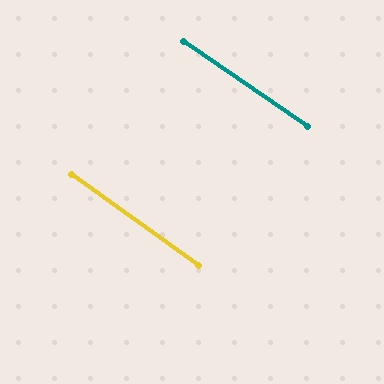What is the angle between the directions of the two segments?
Approximately 2 degrees.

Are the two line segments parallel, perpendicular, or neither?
Parallel — their directions differ by only 1.6°.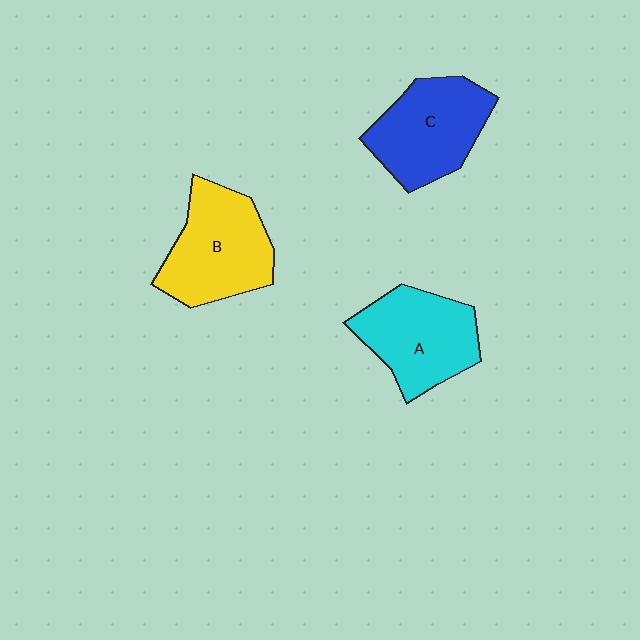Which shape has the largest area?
Shape B (yellow).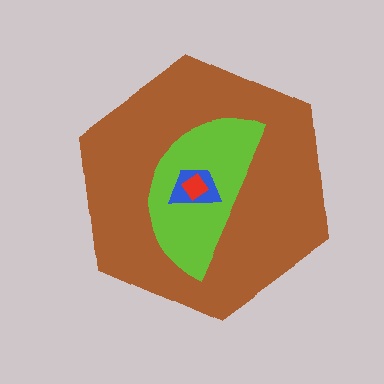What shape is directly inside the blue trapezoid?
The red diamond.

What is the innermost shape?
The red diamond.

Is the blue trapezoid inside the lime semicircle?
Yes.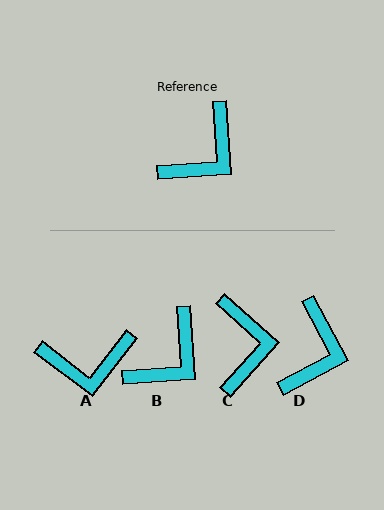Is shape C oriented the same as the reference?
No, it is off by about 44 degrees.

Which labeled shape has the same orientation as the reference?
B.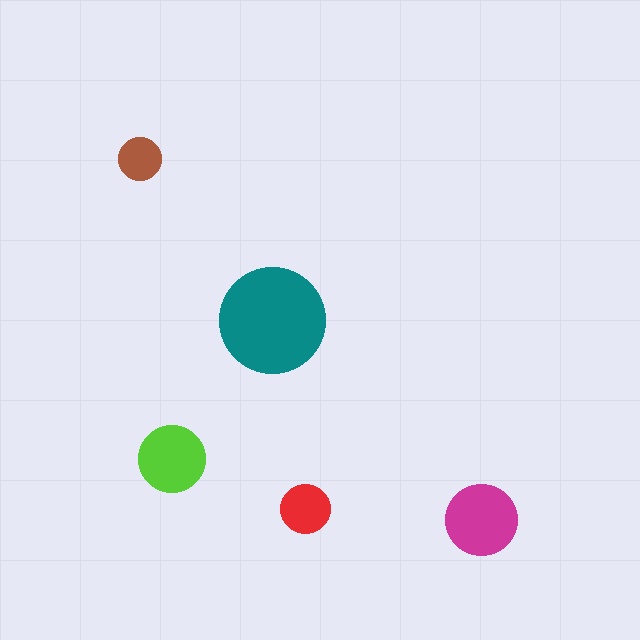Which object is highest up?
The brown circle is topmost.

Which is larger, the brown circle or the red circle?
The red one.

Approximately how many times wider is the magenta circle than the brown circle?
About 1.5 times wider.